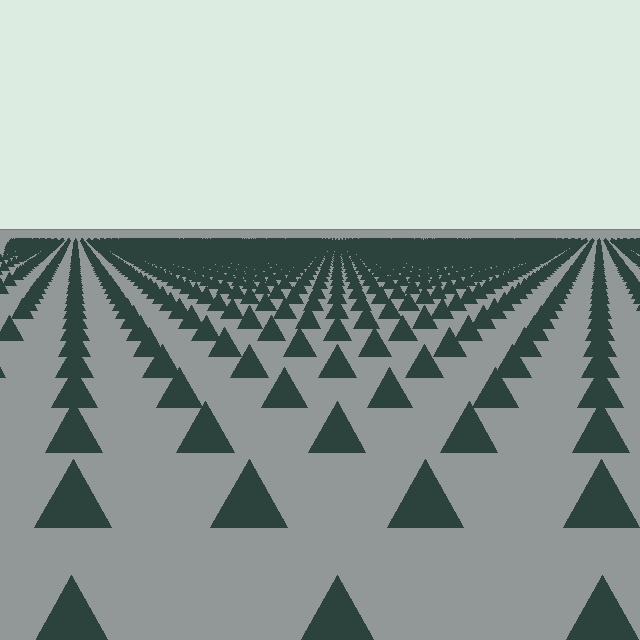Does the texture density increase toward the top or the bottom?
Density increases toward the top.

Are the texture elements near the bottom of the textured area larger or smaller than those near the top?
Larger. Near the bottom, elements are closer to the viewer and appear at a bigger on-screen size.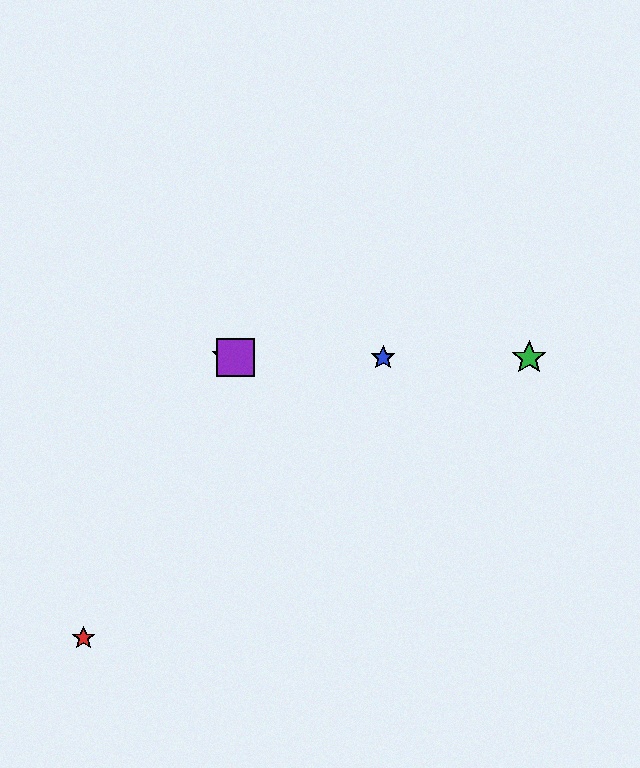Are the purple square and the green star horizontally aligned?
Yes, both are at y≈358.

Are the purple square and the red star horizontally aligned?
No, the purple square is at y≈358 and the red star is at y≈638.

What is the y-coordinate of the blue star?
The blue star is at y≈358.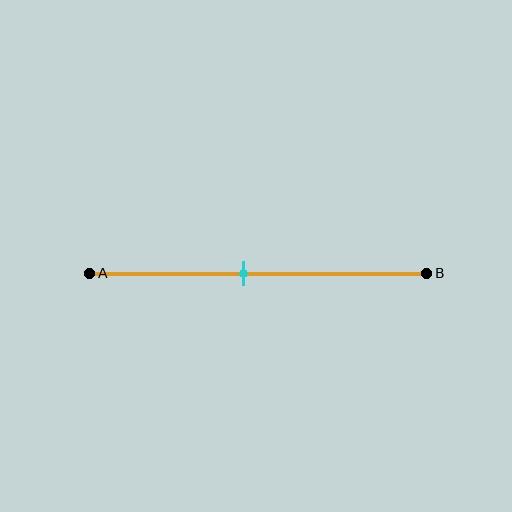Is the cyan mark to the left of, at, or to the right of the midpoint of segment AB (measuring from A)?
The cyan mark is to the left of the midpoint of segment AB.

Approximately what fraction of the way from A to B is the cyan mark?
The cyan mark is approximately 45% of the way from A to B.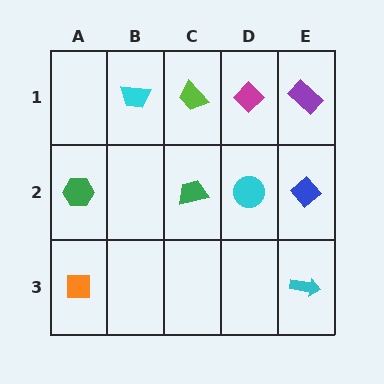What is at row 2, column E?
A blue diamond.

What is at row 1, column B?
A cyan trapezoid.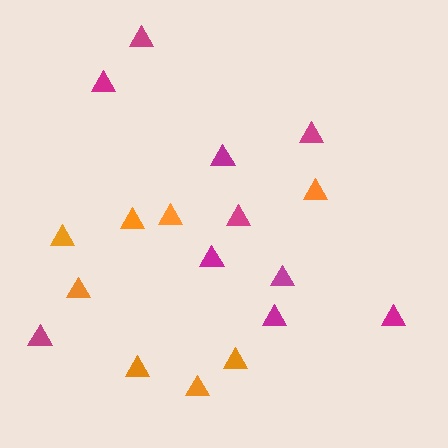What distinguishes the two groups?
There are 2 groups: one group of magenta triangles (10) and one group of orange triangles (8).